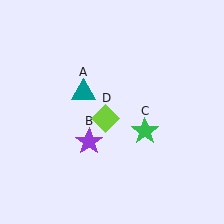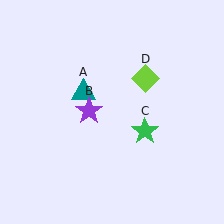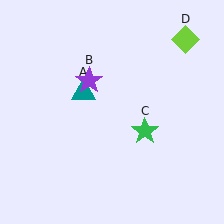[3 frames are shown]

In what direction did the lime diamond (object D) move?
The lime diamond (object D) moved up and to the right.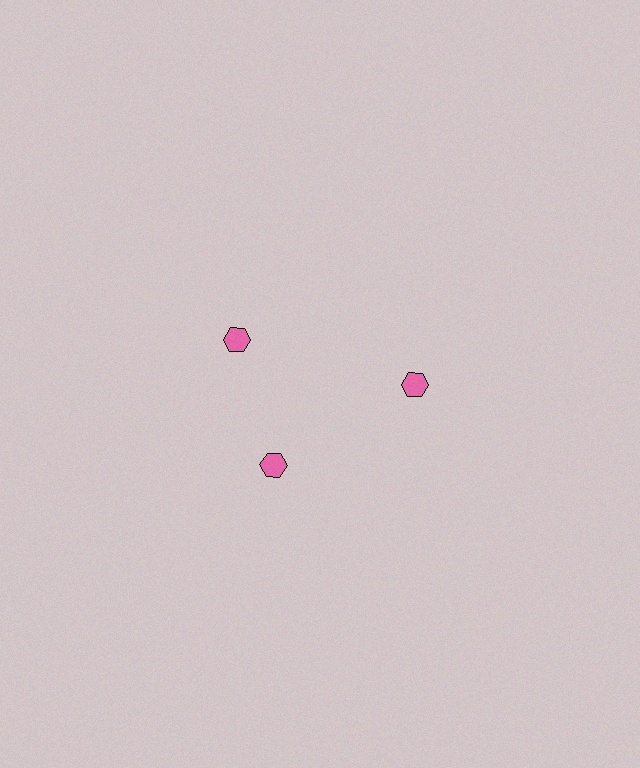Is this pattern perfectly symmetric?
No. The 3 pink hexagons are arranged in a ring, but one element near the 11 o'clock position is rotated out of alignment along the ring, breaking the 3-fold rotational symmetry.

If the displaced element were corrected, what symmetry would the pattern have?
It would have 3-fold rotational symmetry — the pattern would map onto itself every 120 degrees.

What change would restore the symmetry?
The symmetry would be restored by rotating it back into even spacing with its neighbors so that all 3 hexagons sit at equal angles and equal distance from the center.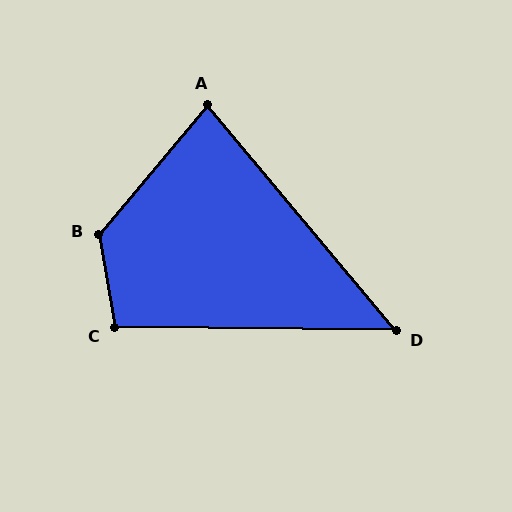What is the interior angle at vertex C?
Approximately 100 degrees (obtuse).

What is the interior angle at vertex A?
Approximately 80 degrees (acute).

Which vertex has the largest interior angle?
B, at approximately 131 degrees.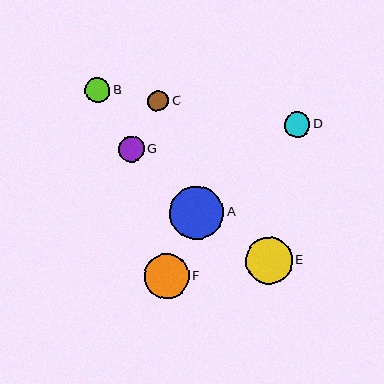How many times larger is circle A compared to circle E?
Circle A is approximately 1.1 times the size of circle E.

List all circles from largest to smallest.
From largest to smallest: A, E, F, G, D, B, C.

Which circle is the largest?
Circle A is the largest with a size of approximately 54 pixels.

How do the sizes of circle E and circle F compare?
Circle E and circle F are approximately the same size.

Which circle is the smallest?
Circle C is the smallest with a size of approximately 21 pixels.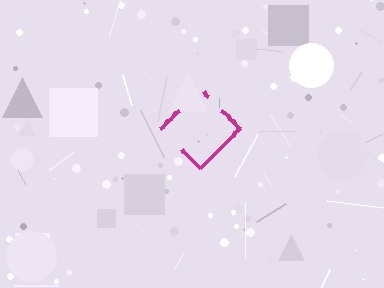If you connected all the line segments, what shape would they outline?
They would outline a diamond.